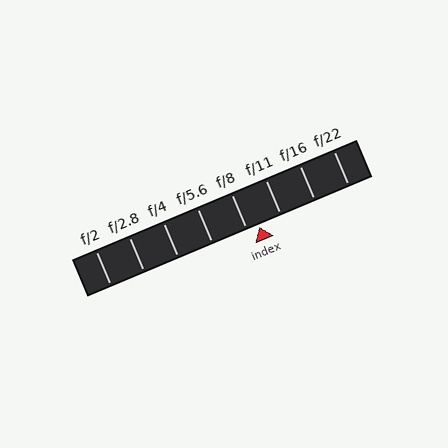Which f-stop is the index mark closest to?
The index mark is closest to f/8.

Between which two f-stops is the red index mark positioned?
The index mark is between f/8 and f/11.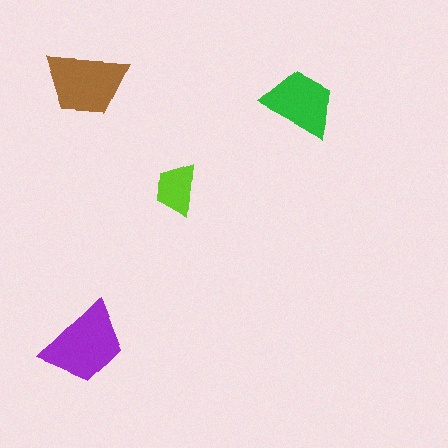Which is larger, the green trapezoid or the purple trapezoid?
The purple one.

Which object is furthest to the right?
The green trapezoid is rightmost.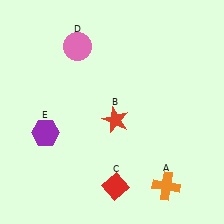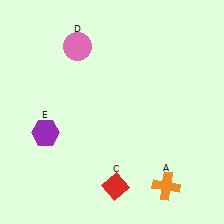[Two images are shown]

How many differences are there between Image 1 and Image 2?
There is 1 difference between the two images.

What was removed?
The red star (B) was removed in Image 2.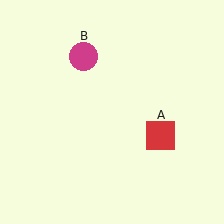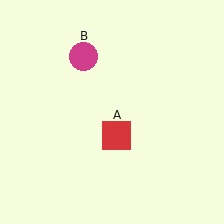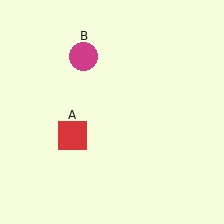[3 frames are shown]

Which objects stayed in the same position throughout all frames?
Magenta circle (object B) remained stationary.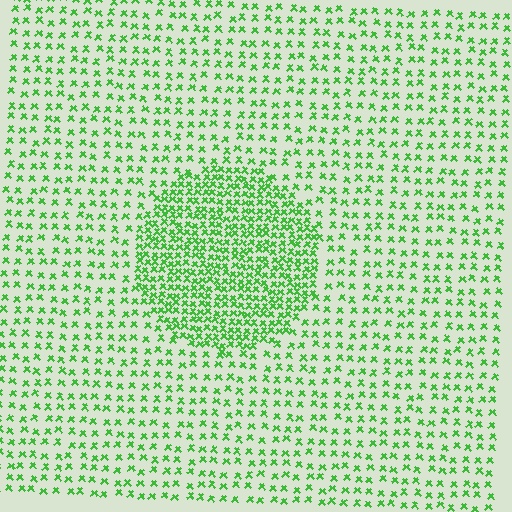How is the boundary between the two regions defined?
The boundary is defined by a change in element density (approximately 2.3x ratio). All elements are the same color, size, and shape.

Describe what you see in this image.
The image contains small green elements arranged at two different densities. A circle-shaped region is visible where the elements are more densely packed than the surrounding area.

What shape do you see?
I see a circle.